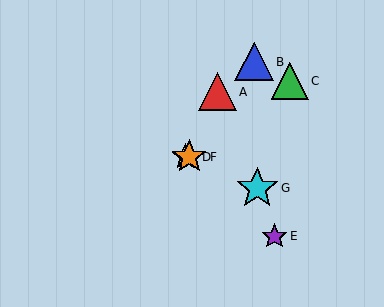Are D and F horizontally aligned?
Yes, both are at y≈157.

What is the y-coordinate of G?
Object G is at y≈188.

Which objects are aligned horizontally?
Objects D, F are aligned horizontally.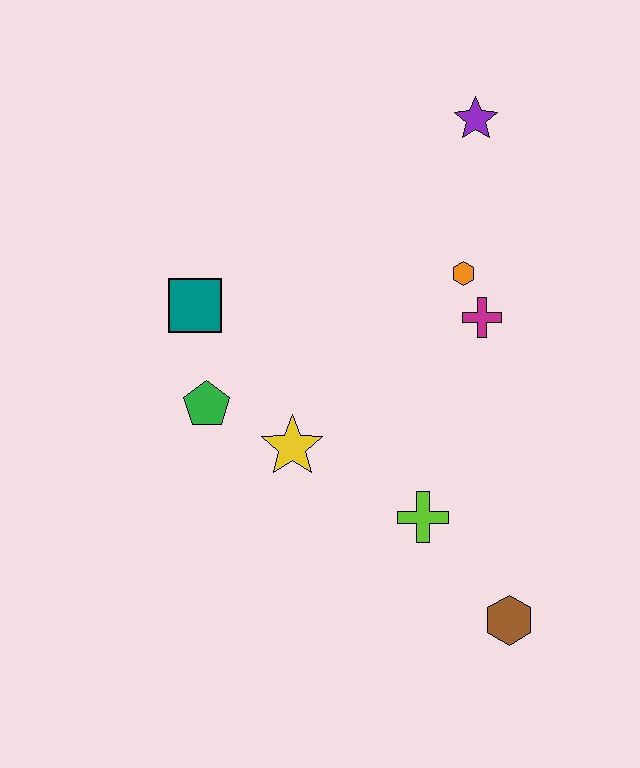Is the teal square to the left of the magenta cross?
Yes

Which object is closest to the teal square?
The green pentagon is closest to the teal square.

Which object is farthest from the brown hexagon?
The purple star is farthest from the brown hexagon.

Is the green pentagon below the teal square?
Yes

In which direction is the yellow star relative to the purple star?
The yellow star is below the purple star.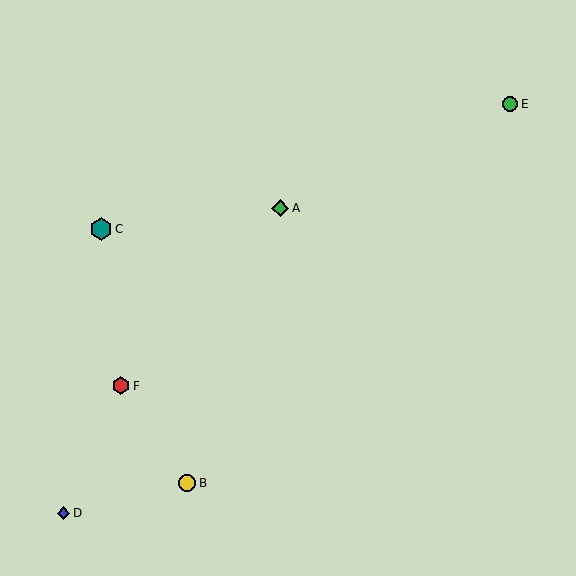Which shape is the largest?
The teal hexagon (labeled C) is the largest.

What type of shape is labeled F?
Shape F is a red hexagon.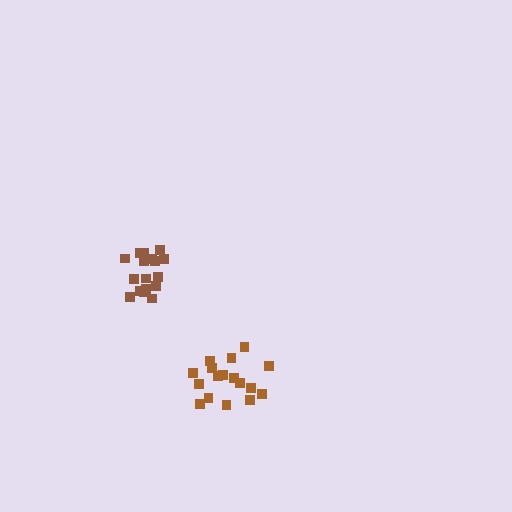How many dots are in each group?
Group 1: 17 dots, Group 2: 17 dots (34 total).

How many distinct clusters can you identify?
There are 2 distinct clusters.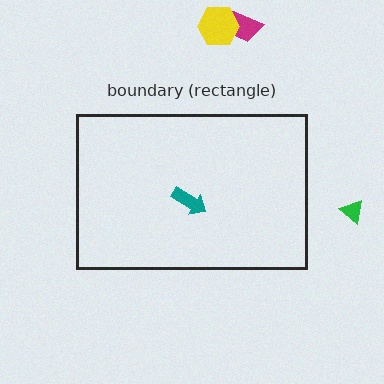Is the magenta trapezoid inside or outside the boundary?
Outside.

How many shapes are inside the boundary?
1 inside, 3 outside.